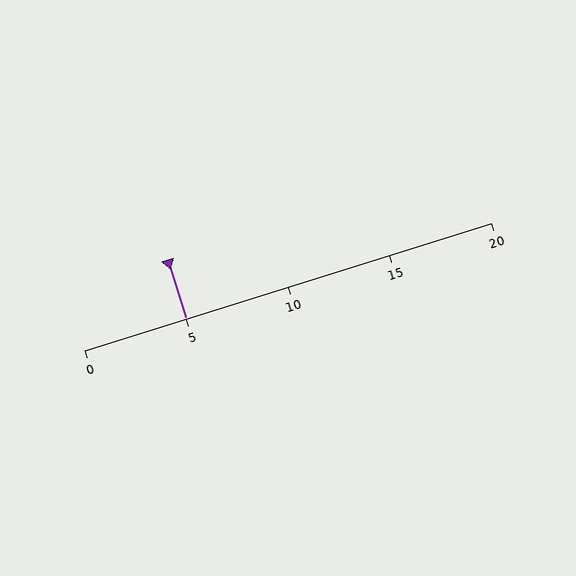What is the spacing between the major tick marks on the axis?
The major ticks are spaced 5 apart.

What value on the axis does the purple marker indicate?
The marker indicates approximately 5.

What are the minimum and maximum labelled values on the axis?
The axis runs from 0 to 20.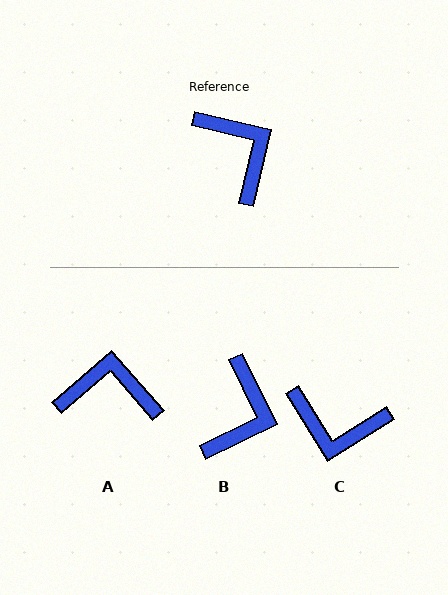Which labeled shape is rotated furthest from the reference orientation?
C, about 135 degrees away.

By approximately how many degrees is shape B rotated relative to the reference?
Approximately 51 degrees clockwise.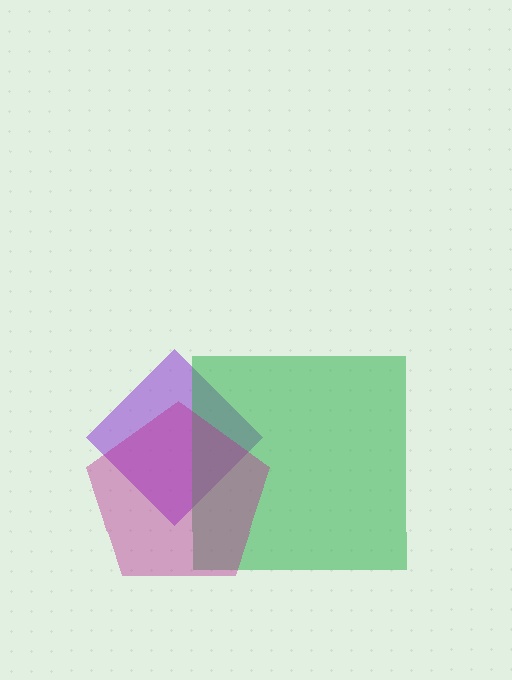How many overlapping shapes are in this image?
There are 3 overlapping shapes in the image.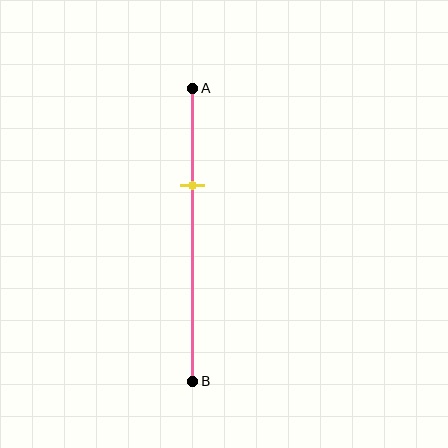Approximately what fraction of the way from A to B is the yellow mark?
The yellow mark is approximately 35% of the way from A to B.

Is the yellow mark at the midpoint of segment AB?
No, the mark is at about 35% from A, not at the 50% midpoint.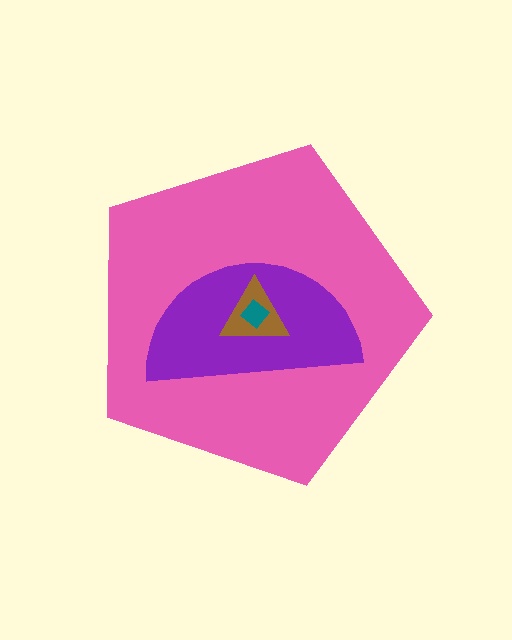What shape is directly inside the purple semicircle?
The brown triangle.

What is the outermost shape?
The pink pentagon.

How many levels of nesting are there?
4.